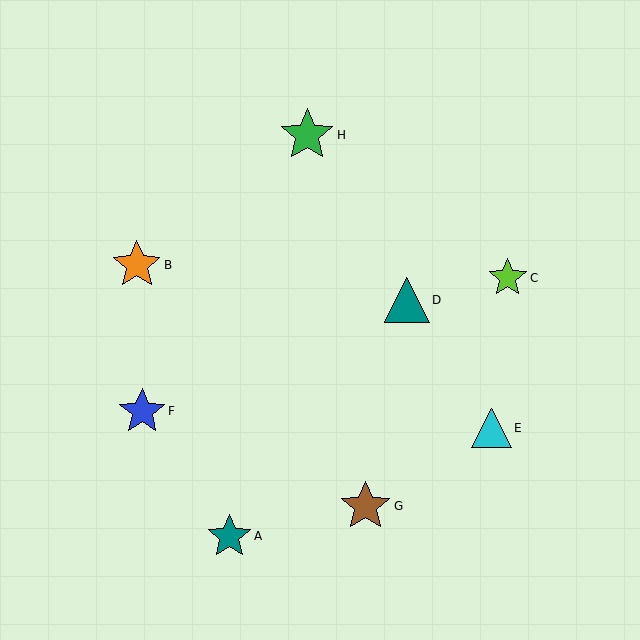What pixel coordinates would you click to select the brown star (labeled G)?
Click at (366, 506) to select the brown star G.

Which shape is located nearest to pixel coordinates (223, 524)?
The teal star (labeled A) at (229, 536) is nearest to that location.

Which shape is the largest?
The green star (labeled H) is the largest.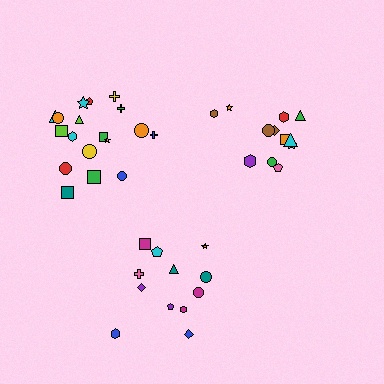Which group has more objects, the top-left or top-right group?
The top-left group.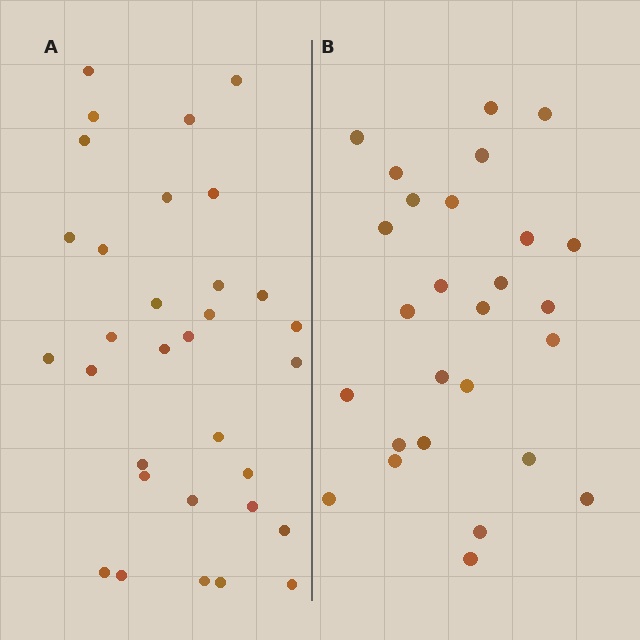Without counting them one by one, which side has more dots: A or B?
Region A (the left region) has more dots.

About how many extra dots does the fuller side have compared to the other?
Region A has about 5 more dots than region B.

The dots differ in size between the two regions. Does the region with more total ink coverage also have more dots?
No. Region B has more total ink coverage because its dots are larger, but region A actually contains more individual dots. Total area can be misleading — the number of items is what matters here.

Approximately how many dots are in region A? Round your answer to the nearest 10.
About 30 dots. (The exact count is 32, which rounds to 30.)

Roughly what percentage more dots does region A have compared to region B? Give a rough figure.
About 20% more.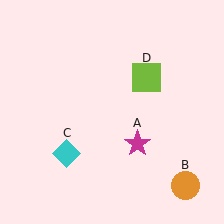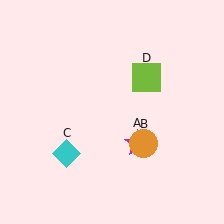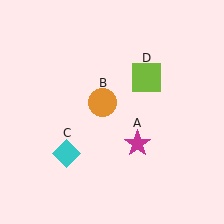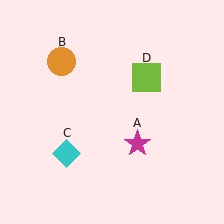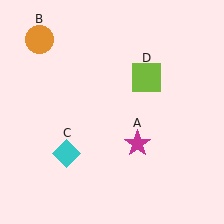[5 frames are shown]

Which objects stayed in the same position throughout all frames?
Magenta star (object A) and cyan diamond (object C) and lime square (object D) remained stationary.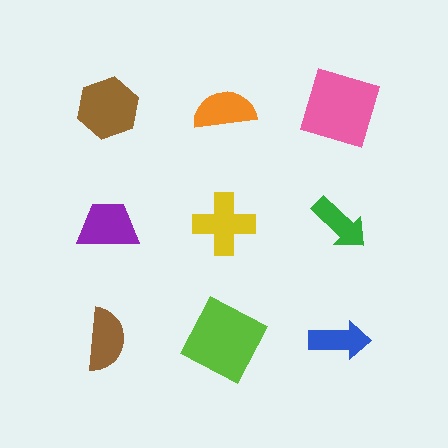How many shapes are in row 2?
3 shapes.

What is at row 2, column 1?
A purple trapezoid.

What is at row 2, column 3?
A green arrow.